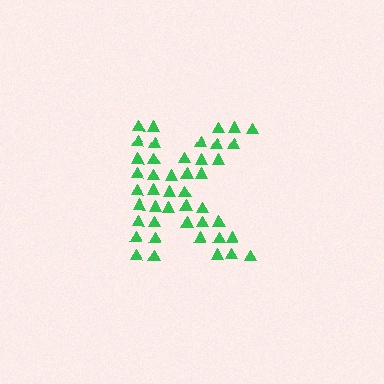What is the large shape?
The large shape is the letter K.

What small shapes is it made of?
It is made of small triangles.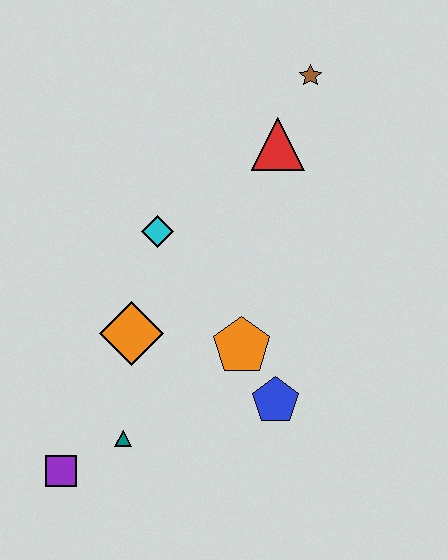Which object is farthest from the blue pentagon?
The brown star is farthest from the blue pentagon.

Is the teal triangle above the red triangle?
No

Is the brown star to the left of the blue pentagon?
No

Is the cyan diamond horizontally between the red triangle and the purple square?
Yes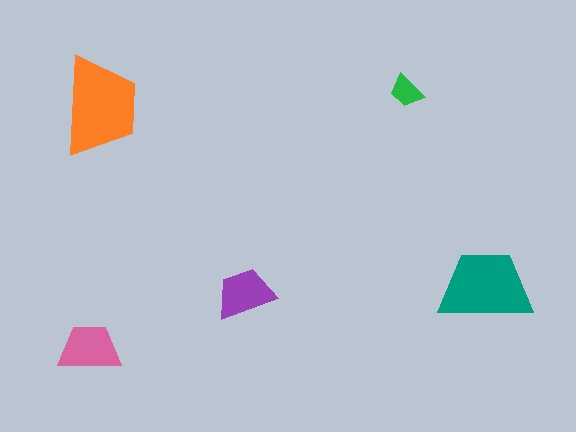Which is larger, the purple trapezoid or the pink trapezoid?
The pink one.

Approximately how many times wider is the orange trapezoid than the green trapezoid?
About 3 times wider.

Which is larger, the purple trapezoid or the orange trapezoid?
The orange one.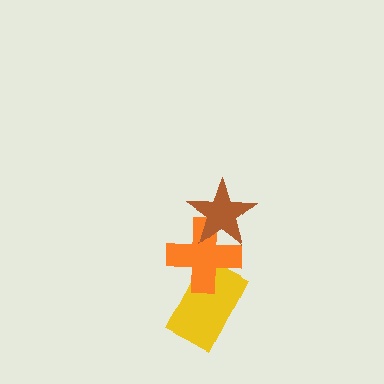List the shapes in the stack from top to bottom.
From top to bottom: the brown star, the orange cross, the yellow rectangle.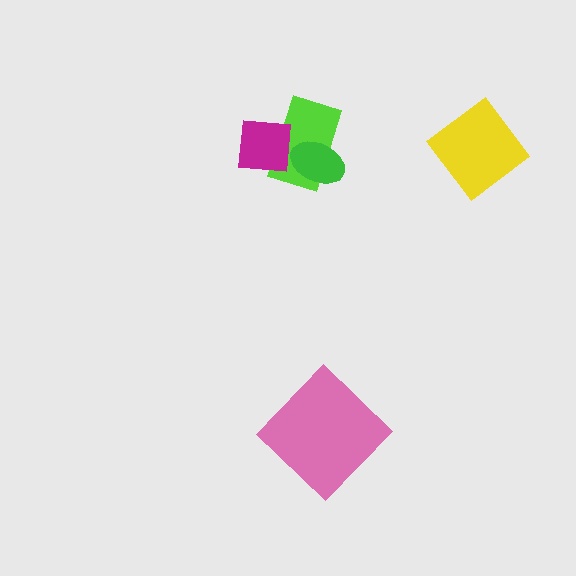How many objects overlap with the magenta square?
2 objects overlap with the magenta square.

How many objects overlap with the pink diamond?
0 objects overlap with the pink diamond.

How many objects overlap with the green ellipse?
2 objects overlap with the green ellipse.